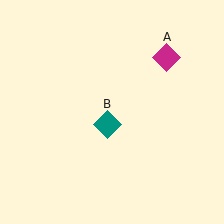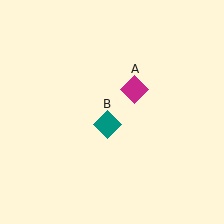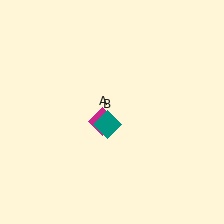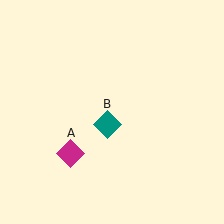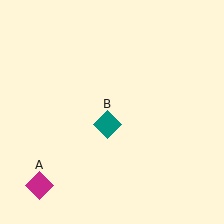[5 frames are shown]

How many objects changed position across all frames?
1 object changed position: magenta diamond (object A).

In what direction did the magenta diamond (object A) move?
The magenta diamond (object A) moved down and to the left.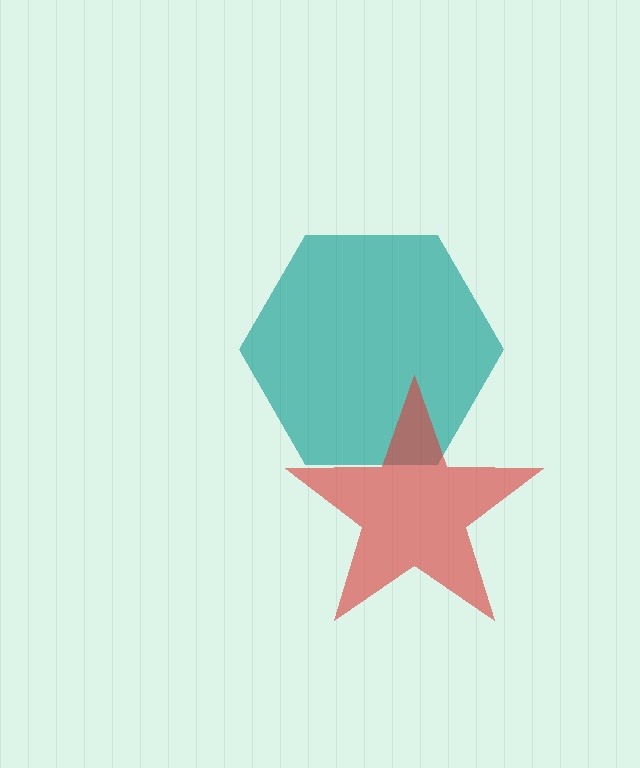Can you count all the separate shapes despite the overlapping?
Yes, there are 2 separate shapes.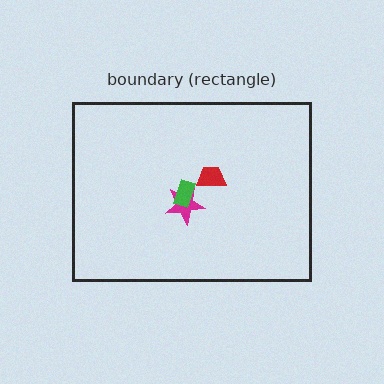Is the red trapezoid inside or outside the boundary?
Inside.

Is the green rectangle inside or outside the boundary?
Inside.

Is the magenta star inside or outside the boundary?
Inside.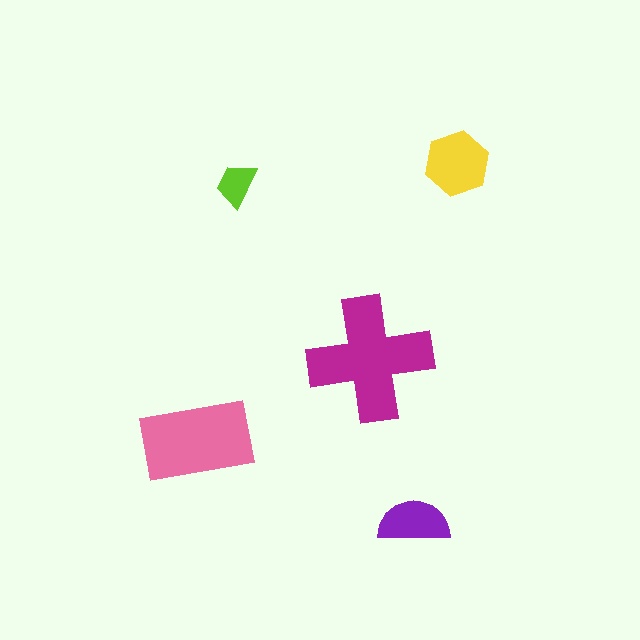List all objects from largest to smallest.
The magenta cross, the pink rectangle, the yellow hexagon, the purple semicircle, the lime trapezoid.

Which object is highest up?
The yellow hexagon is topmost.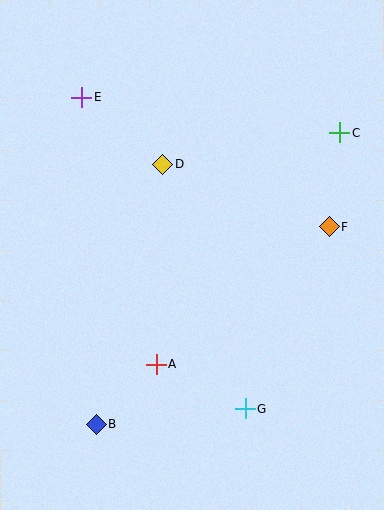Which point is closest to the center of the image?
Point D at (163, 165) is closest to the center.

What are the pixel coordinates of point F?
Point F is at (329, 226).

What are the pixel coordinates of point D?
Point D is at (163, 165).